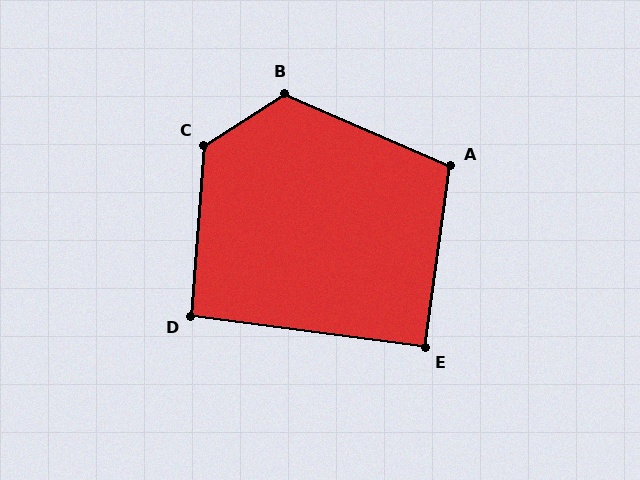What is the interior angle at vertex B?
Approximately 124 degrees (obtuse).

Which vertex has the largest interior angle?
C, at approximately 126 degrees.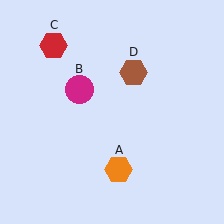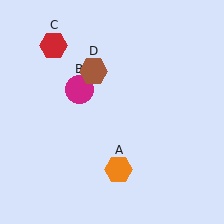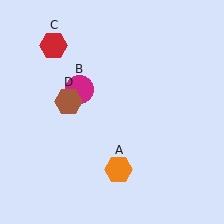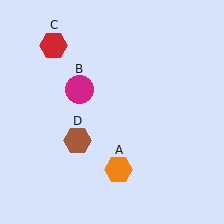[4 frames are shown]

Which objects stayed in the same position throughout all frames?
Orange hexagon (object A) and magenta circle (object B) and red hexagon (object C) remained stationary.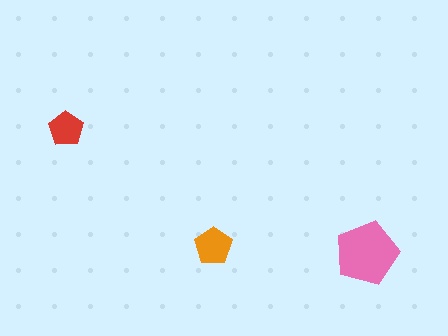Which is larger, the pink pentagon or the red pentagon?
The pink one.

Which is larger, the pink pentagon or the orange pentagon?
The pink one.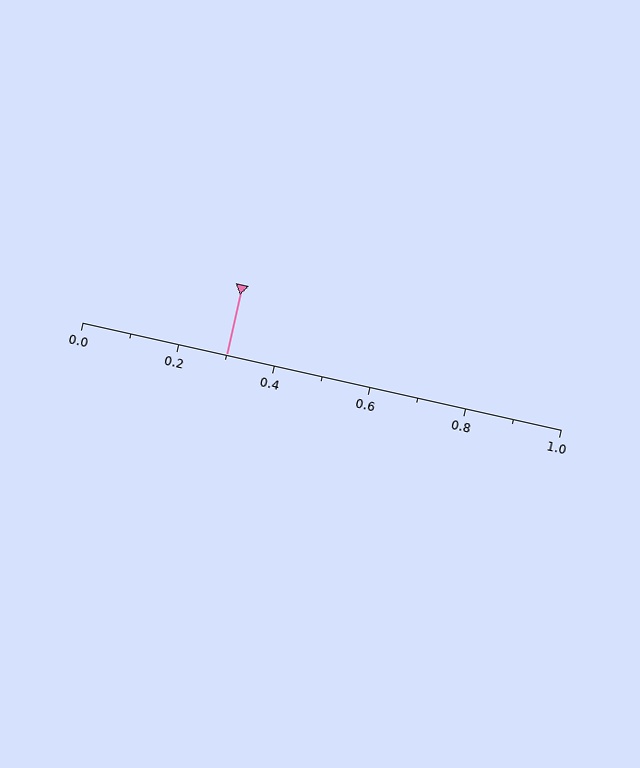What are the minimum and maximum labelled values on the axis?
The axis runs from 0.0 to 1.0.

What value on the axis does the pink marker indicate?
The marker indicates approximately 0.3.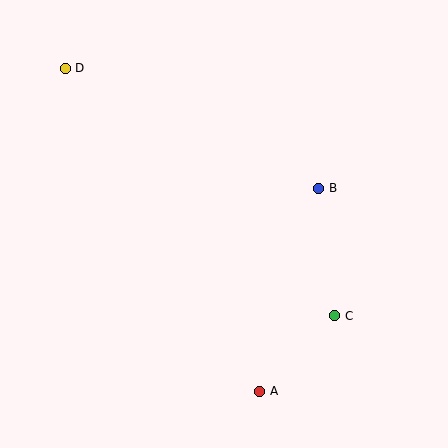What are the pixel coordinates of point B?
Point B is at (319, 188).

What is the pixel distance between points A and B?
The distance between A and B is 211 pixels.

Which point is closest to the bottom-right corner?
Point C is closest to the bottom-right corner.